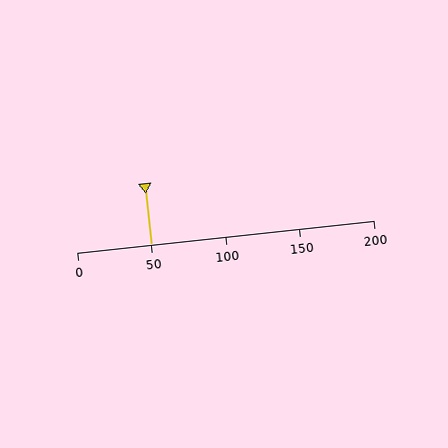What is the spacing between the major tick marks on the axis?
The major ticks are spaced 50 apart.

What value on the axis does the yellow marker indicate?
The marker indicates approximately 50.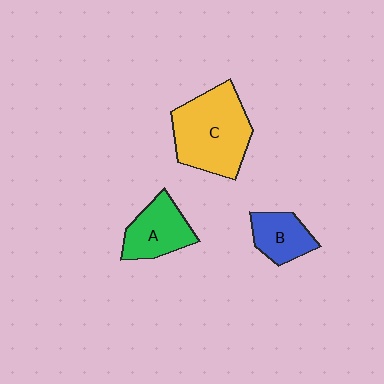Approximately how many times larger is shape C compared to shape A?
Approximately 1.7 times.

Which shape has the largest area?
Shape C (yellow).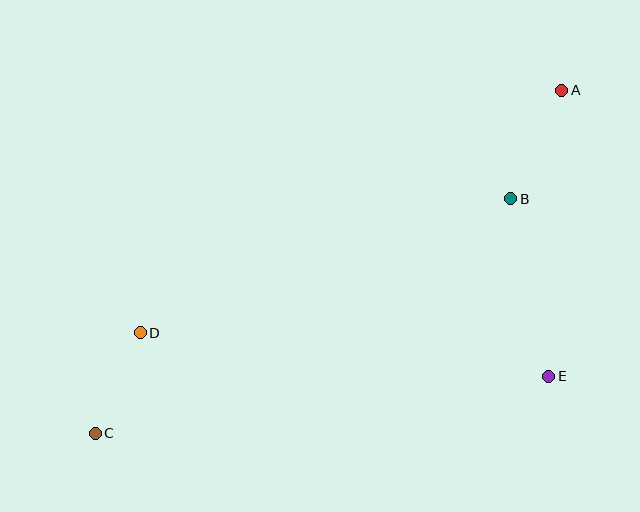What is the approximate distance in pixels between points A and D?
The distance between A and D is approximately 487 pixels.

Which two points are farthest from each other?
Points A and C are farthest from each other.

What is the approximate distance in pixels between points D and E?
The distance between D and E is approximately 411 pixels.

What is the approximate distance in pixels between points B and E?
The distance between B and E is approximately 182 pixels.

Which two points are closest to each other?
Points C and D are closest to each other.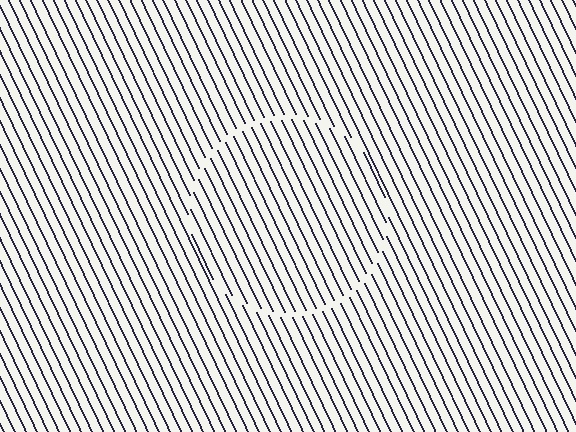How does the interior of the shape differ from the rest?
The interior of the shape contains the same grating, shifted by half a period — the contour is defined by the phase discontinuity where line-ends from the inner and outer gratings abut.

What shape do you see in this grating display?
An illusory circle. The interior of the shape contains the same grating, shifted by half a period — the contour is defined by the phase discontinuity where line-ends from the inner and outer gratings abut.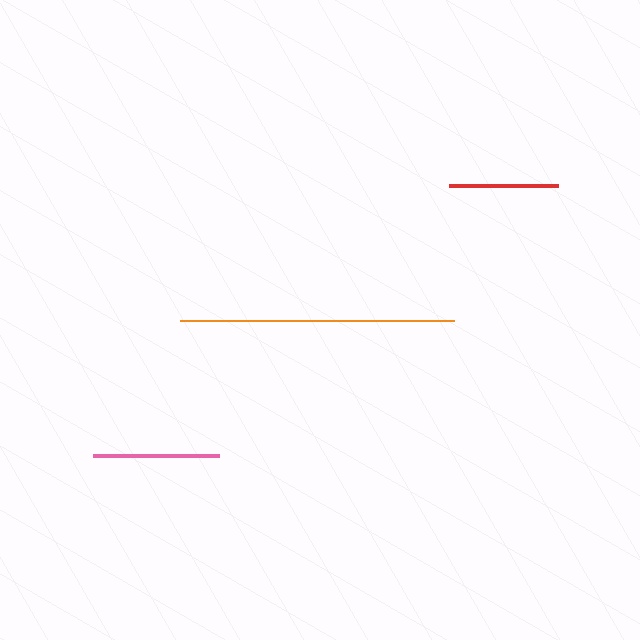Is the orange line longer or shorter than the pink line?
The orange line is longer than the pink line.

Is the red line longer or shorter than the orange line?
The orange line is longer than the red line.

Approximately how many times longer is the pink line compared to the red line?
The pink line is approximately 1.2 times the length of the red line.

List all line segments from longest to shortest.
From longest to shortest: orange, pink, red.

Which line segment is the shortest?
The red line is the shortest at approximately 109 pixels.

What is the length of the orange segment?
The orange segment is approximately 274 pixels long.